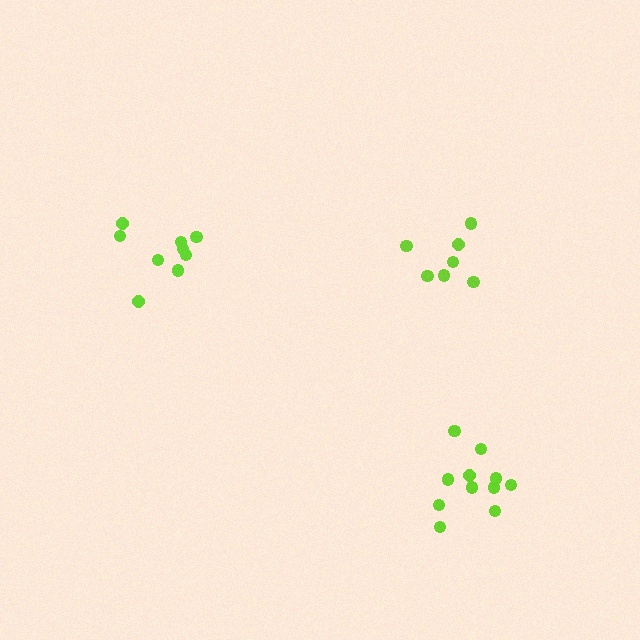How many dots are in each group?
Group 1: 7 dots, Group 2: 9 dots, Group 3: 11 dots (27 total).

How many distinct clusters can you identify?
There are 3 distinct clusters.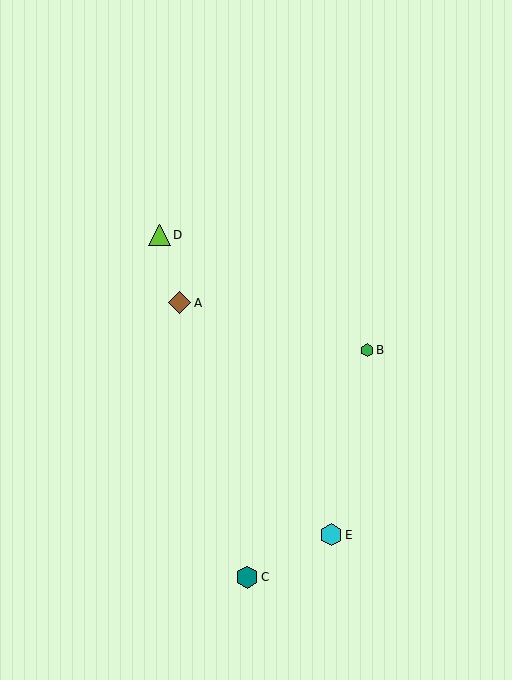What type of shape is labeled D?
Shape D is a lime triangle.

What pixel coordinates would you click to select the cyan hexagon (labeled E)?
Click at (331, 535) to select the cyan hexagon E.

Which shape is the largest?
The brown diamond (labeled A) is the largest.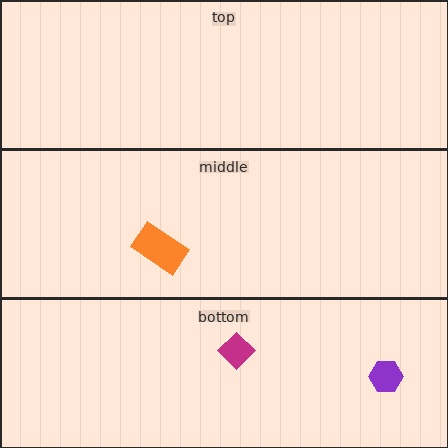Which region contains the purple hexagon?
The bottom region.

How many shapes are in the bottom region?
2.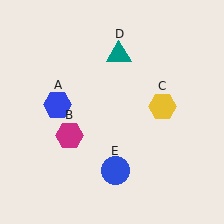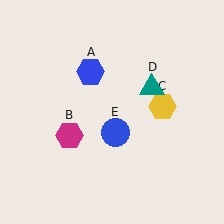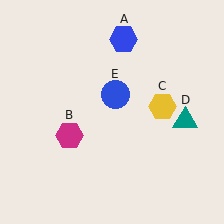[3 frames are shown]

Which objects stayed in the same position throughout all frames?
Magenta hexagon (object B) and yellow hexagon (object C) remained stationary.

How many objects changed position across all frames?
3 objects changed position: blue hexagon (object A), teal triangle (object D), blue circle (object E).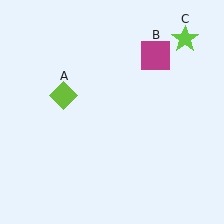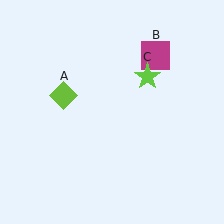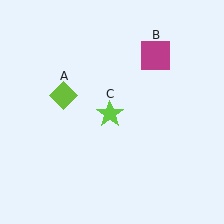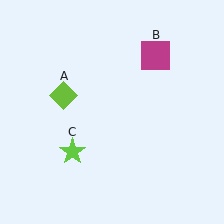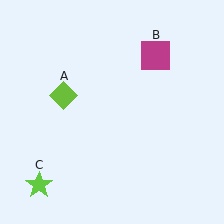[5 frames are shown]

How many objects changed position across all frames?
1 object changed position: lime star (object C).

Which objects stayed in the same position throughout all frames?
Lime diamond (object A) and magenta square (object B) remained stationary.